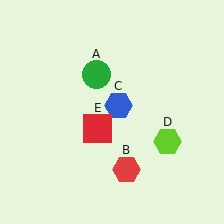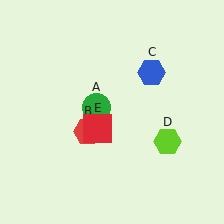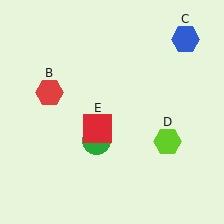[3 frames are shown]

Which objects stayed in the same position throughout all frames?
Lime hexagon (object D) and red square (object E) remained stationary.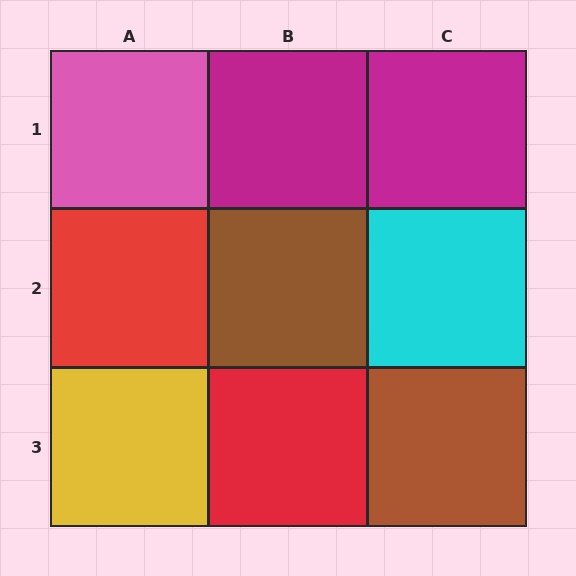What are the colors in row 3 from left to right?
Yellow, red, brown.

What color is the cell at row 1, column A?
Pink.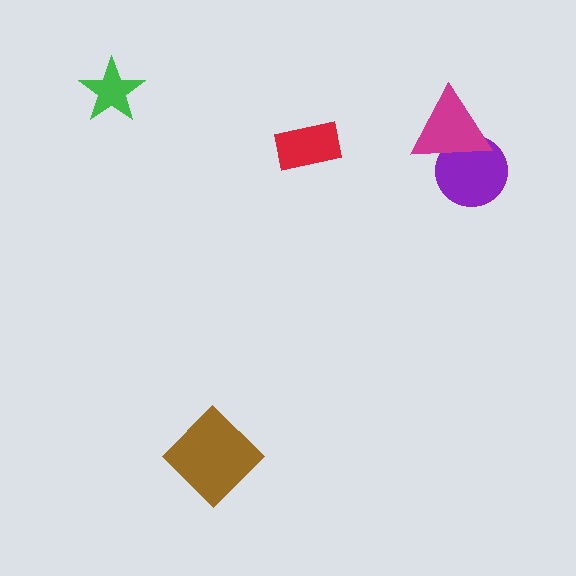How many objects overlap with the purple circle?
1 object overlaps with the purple circle.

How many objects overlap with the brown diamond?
0 objects overlap with the brown diamond.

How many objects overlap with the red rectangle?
0 objects overlap with the red rectangle.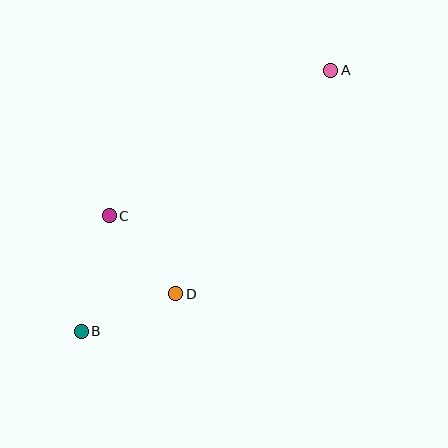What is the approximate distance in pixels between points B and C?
The distance between B and C is approximately 119 pixels.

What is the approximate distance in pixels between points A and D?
The distance between A and D is approximately 272 pixels.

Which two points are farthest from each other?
Points A and B are farthest from each other.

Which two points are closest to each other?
Points B and D are closest to each other.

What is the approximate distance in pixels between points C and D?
The distance between C and D is approximately 102 pixels.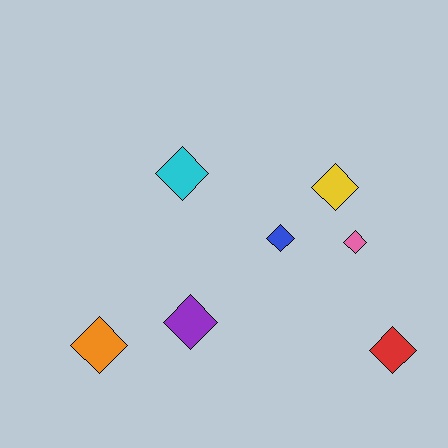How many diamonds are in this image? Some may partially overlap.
There are 7 diamonds.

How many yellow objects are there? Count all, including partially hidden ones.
There is 1 yellow object.